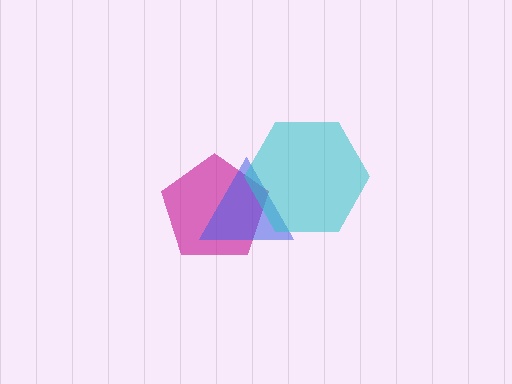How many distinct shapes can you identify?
There are 3 distinct shapes: a magenta pentagon, a blue triangle, a cyan hexagon.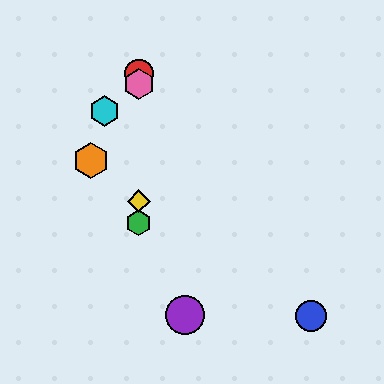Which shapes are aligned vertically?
The red circle, the green hexagon, the yellow diamond, the pink hexagon are aligned vertically.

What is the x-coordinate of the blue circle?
The blue circle is at x≈311.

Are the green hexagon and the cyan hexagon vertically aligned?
No, the green hexagon is at x≈139 and the cyan hexagon is at x≈104.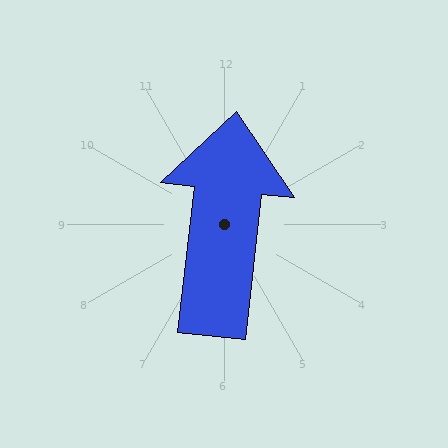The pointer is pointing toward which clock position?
Roughly 12 o'clock.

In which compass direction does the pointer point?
North.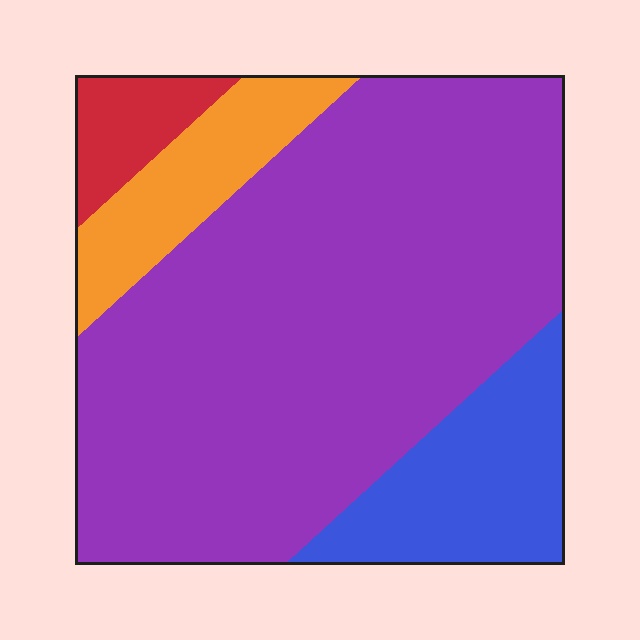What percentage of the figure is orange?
Orange covers 10% of the figure.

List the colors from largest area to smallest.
From largest to smallest: purple, blue, orange, red.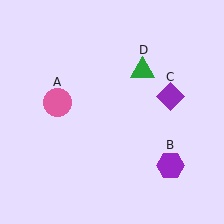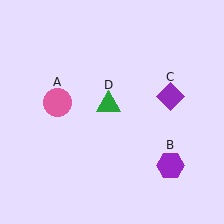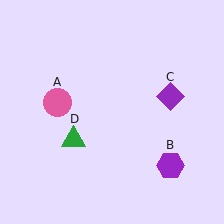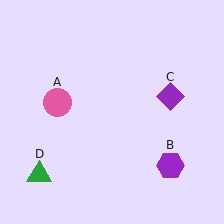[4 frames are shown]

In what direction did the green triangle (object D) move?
The green triangle (object D) moved down and to the left.